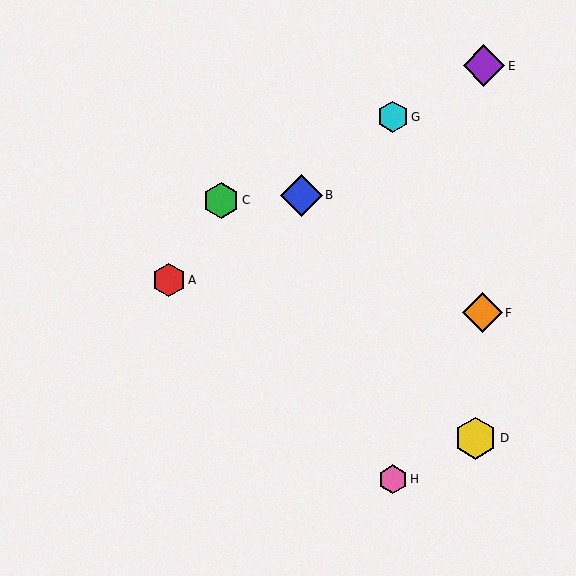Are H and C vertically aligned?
No, H is at x≈393 and C is at x≈221.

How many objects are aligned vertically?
2 objects (G, H) are aligned vertically.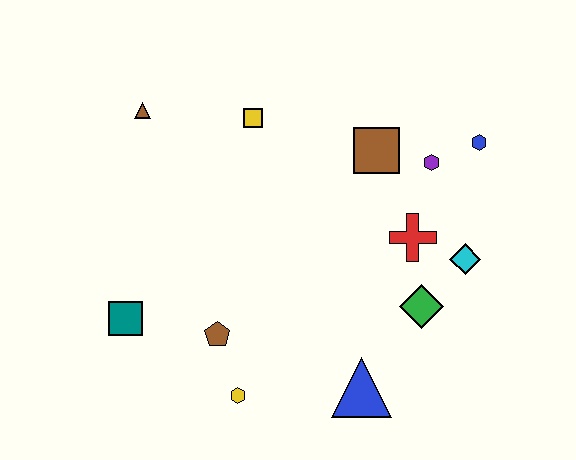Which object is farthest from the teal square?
The blue hexagon is farthest from the teal square.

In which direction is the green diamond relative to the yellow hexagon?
The green diamond is to the right of the yellow hexagon.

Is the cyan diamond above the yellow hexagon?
Yes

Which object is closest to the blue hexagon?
The purple hexagon is closest to the blue hexagon.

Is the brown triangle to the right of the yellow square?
No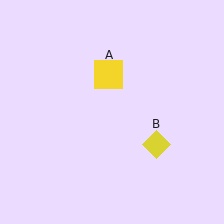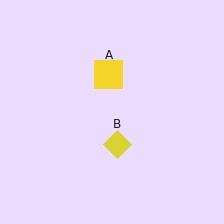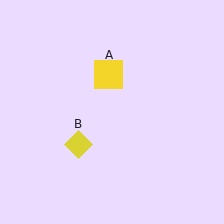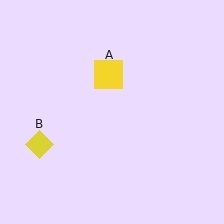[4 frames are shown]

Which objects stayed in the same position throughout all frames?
Yellow square (object A) remained stationary.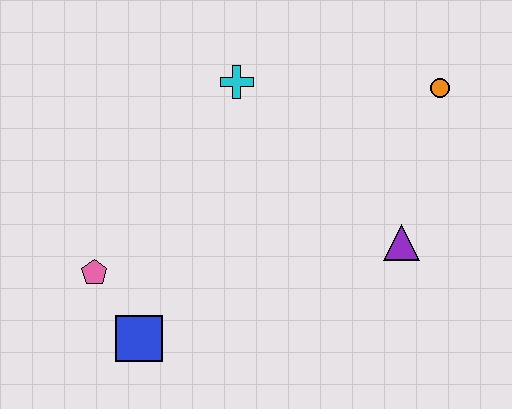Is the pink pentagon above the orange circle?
No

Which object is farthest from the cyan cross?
The blue square is farthest from the cyan cross.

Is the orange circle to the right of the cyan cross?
Yes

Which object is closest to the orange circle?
The purple triangle is closest to the orange circle.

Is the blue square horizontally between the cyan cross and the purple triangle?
No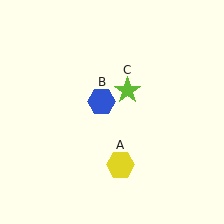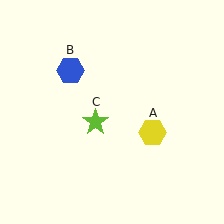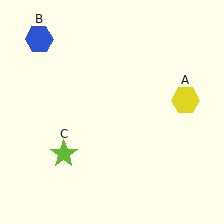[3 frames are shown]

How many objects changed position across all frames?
3 objects changed position: yellow hexagon (object A), blue hexagon (object B), lime star (object C).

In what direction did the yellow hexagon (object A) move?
The yellow hexagon (object A) moved up and to the right.